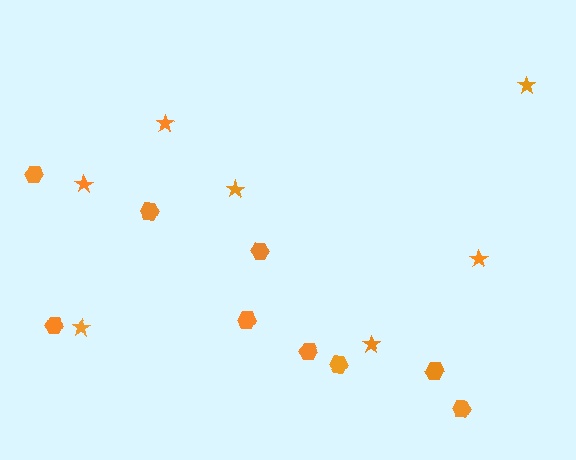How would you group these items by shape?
There are 2 groups: one group of stars (7) and one group of hexagons (9).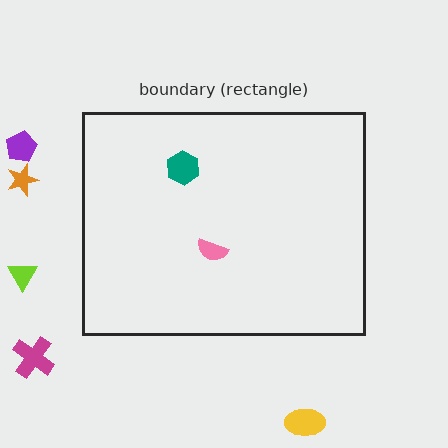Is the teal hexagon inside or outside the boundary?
Inside.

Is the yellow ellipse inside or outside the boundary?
Outside.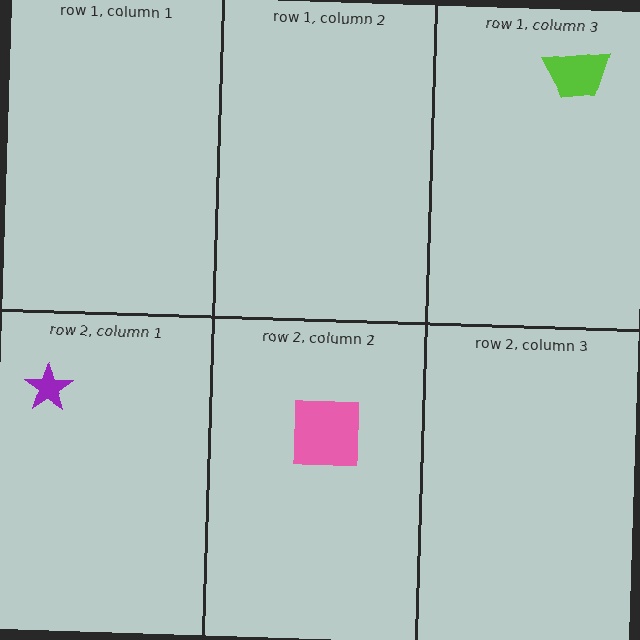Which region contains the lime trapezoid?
The row 1, column 3 region.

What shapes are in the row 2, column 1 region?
The purple star.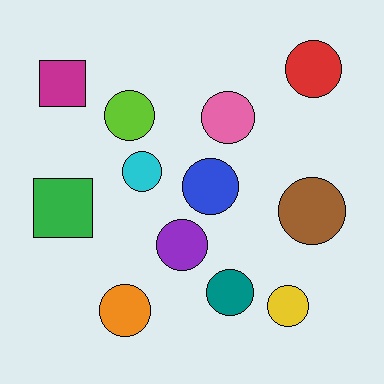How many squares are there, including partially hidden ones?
There are 2 squares.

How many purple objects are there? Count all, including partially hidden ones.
There is 1 purple object.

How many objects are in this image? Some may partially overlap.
There are 12 objects.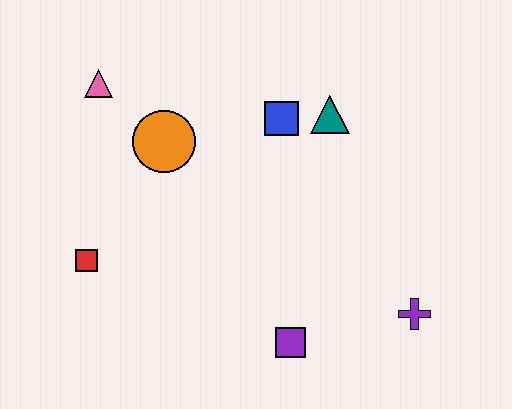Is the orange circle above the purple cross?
Yes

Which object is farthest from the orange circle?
The purple cross is farthest from the orange circle.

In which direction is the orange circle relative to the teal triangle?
The orange circle is to the left of the teal triangle.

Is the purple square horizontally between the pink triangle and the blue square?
No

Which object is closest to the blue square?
The teal triangle is closest to the blue square.